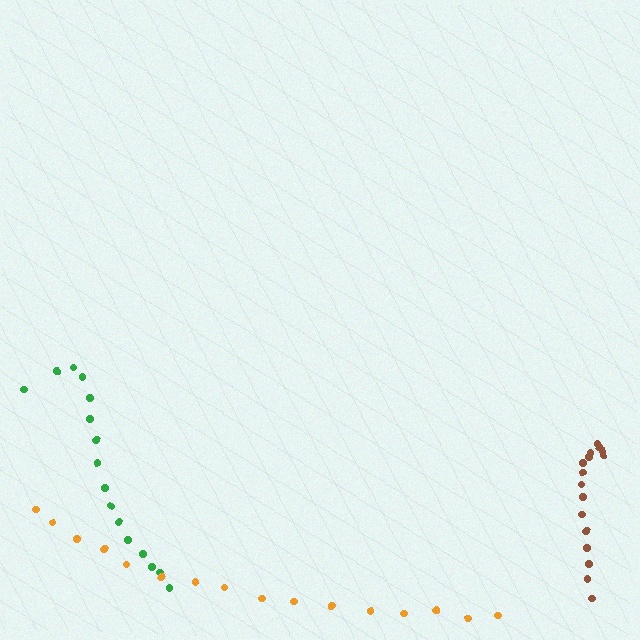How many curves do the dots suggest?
There are 3 distinct paths.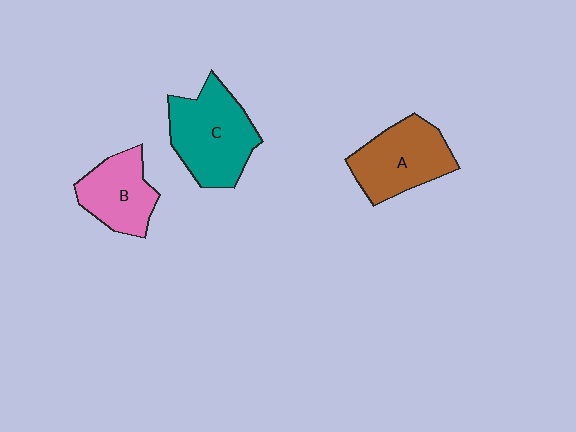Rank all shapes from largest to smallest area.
From largest to smallest: C (teal), A (brown), B (pink).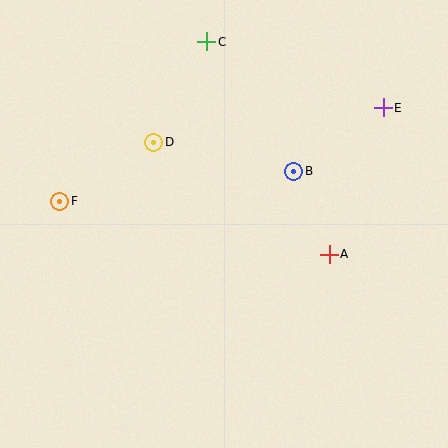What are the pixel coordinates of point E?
Point E is at (383, 108).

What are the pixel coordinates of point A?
Point A is at (329, 254).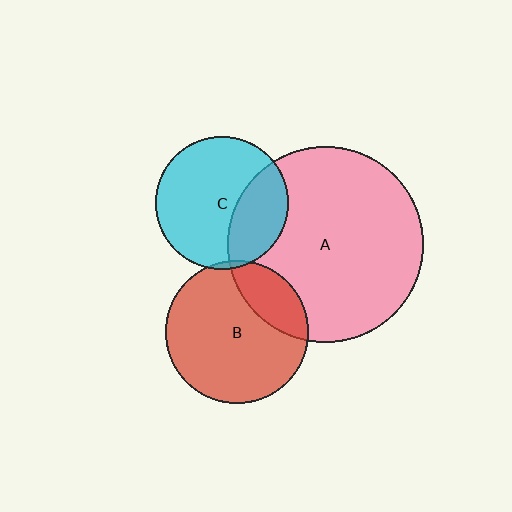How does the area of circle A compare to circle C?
Approximately 2.2 times.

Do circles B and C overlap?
Yes.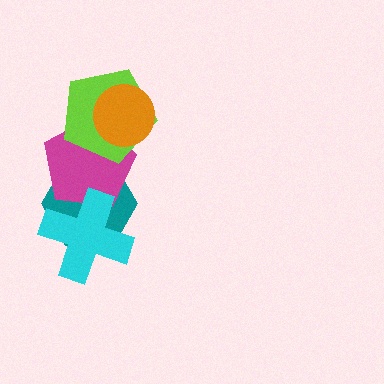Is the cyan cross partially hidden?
No, no other shape covers it.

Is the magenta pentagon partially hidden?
Yes, it is partially covered by another shape.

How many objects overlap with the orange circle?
2 objects overlap with the orange circle.